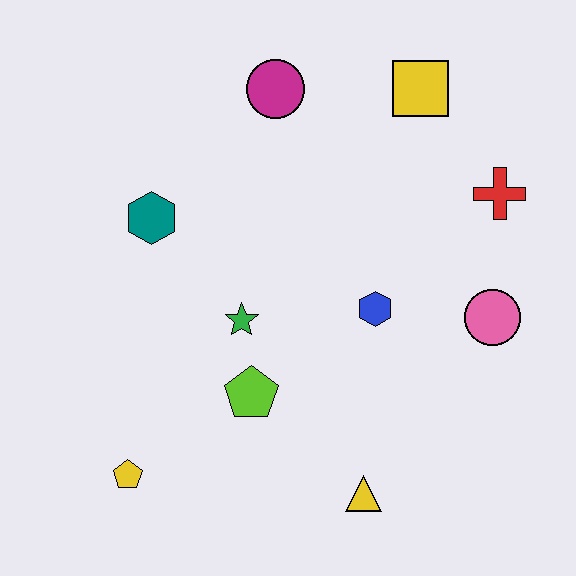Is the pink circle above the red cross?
No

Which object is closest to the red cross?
The pink circle is closest to the red cross.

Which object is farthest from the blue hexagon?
The yellow pentagon is farthest from the blue hexagon.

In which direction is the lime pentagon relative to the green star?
The lime pentagon is below the green star.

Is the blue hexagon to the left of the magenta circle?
No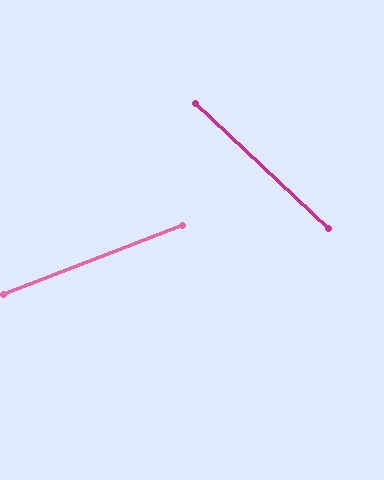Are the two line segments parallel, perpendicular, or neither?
Neither parallel nor perpendicular — they differ by about 64°.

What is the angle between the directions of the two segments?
Approximately 64 degrees.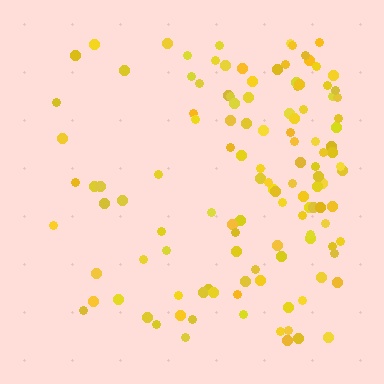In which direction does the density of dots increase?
From left to right, with the right side densest.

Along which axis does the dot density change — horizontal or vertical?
Horizontal.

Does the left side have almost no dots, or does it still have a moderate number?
Still a moderate number, just noticeably fewer than the right.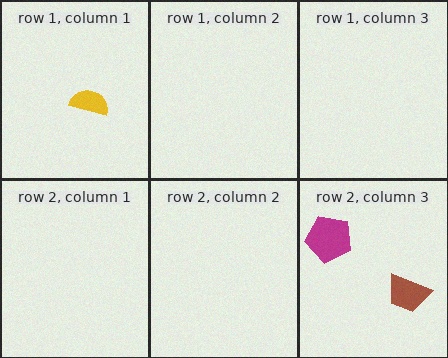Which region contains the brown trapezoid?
The row 2, column 3 region.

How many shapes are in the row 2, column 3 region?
2.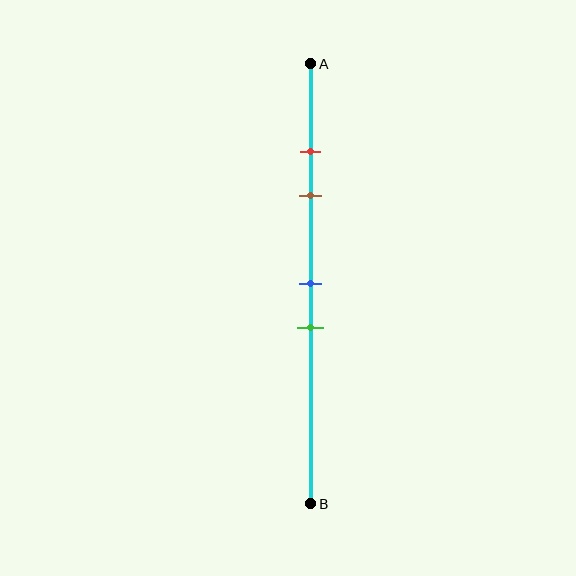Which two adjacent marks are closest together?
The red and brown marks are the closest adjacent pair.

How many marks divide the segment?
There are 4 marks dividing the segment.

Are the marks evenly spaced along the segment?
No, the marks are not evenly spaced.